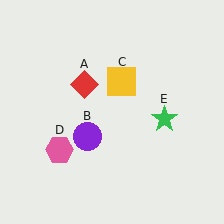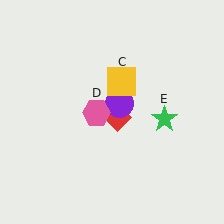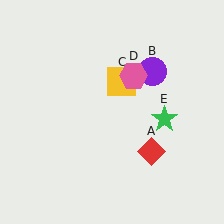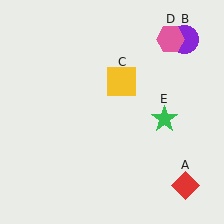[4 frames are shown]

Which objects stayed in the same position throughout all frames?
Yellow square (object C) and green star (object E) remained stationary.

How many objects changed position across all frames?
3 objects changed position: red diamond (object A), purple circle (object B), pink hexagon (object D).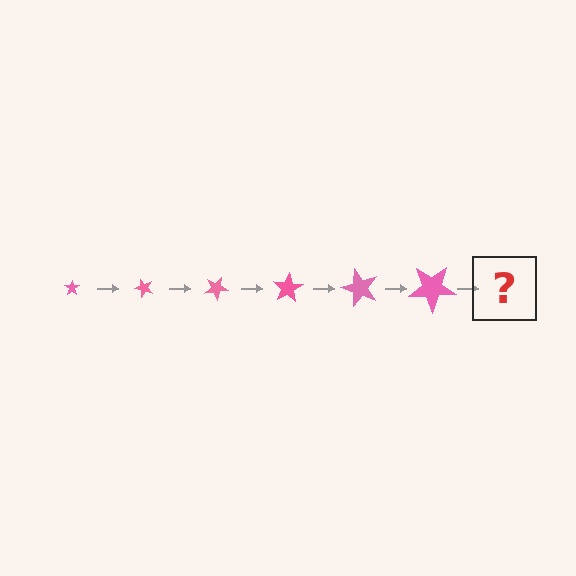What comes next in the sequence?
The next element should be a star, larger than the previous one and rotated 300 degrees from the start.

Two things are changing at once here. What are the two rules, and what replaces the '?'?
The two rules are that the star grows larger each step and it rotates 50 degrees each step. The '?' should be a star, larger than the previous one and rotated 300 degrees from the start.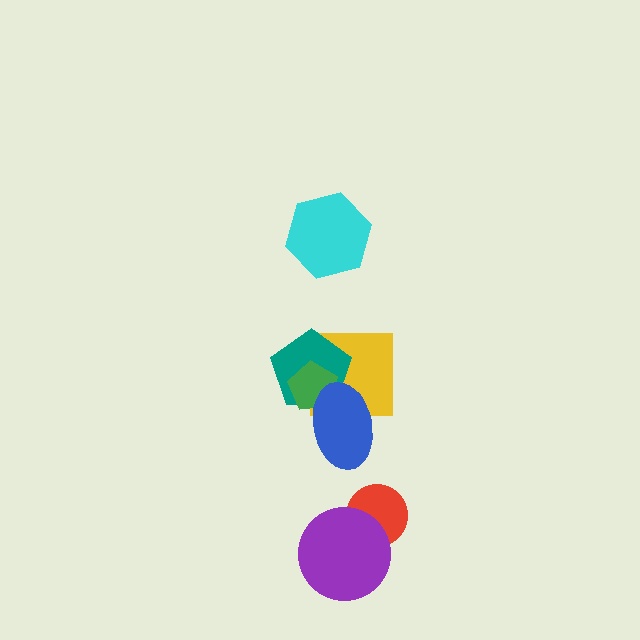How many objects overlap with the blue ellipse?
3 objects overlap with the blue ellipse.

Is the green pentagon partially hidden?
Yes, it is partially covered by another shape.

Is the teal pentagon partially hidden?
Yes, it is partially covered by another shape.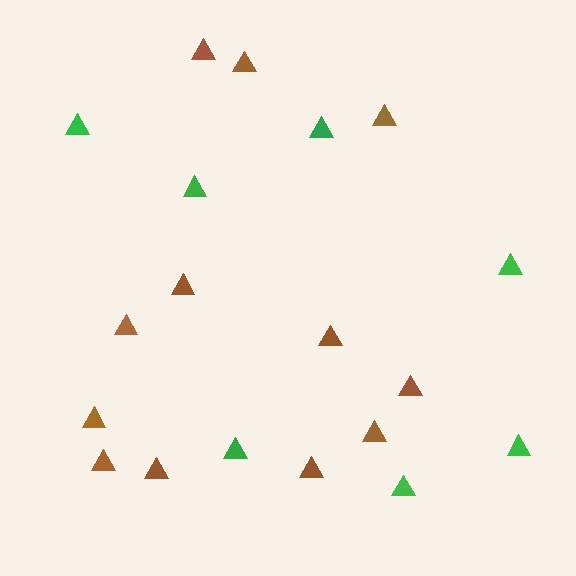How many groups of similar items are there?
There are 2 groups: one group of green triangles (7) and one group of brown triangles (12).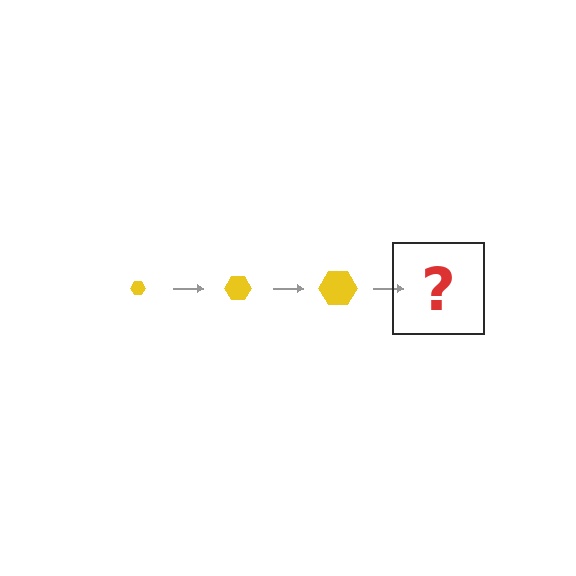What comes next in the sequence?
The next element should be a yellow hexagon, larger than the previous one.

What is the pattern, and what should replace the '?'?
The pattern is that the hexagon gets progressively larger each step. The '?' should be a yellow hexagon, larger than the previous one.